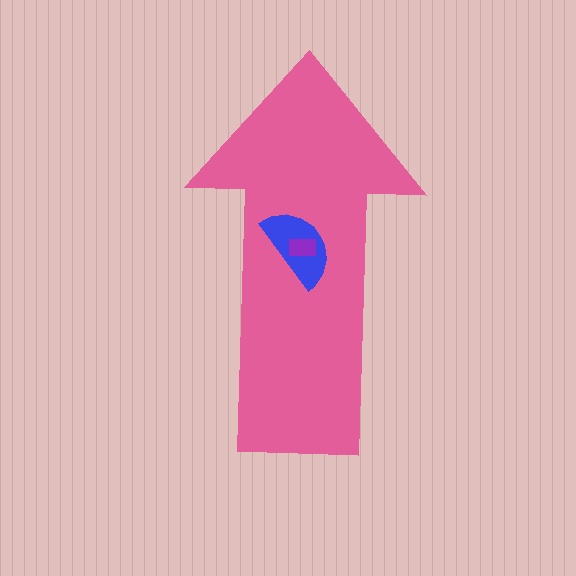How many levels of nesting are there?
3.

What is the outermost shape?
The pink arrow.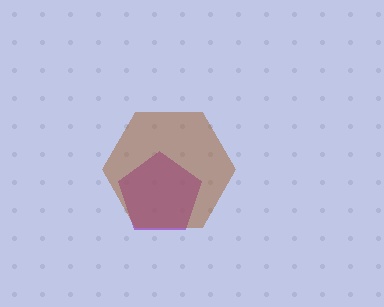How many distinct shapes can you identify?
There are 2 distinct shapes: a purple pentagon, a brown hexagon.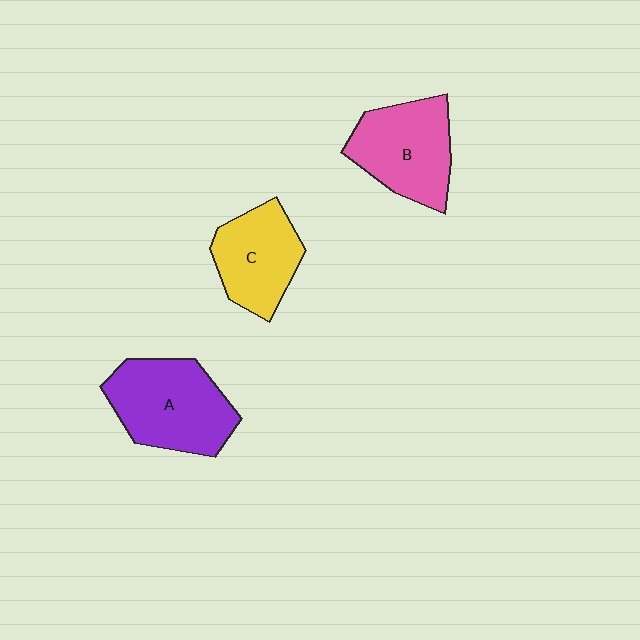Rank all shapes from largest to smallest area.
From largest to smallest: A (purple), B (pink), C (yellow).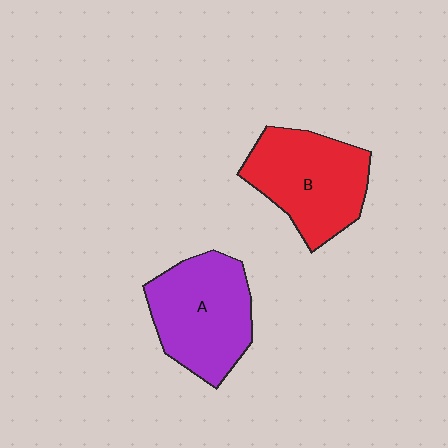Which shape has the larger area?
Shape A (purple).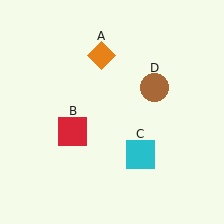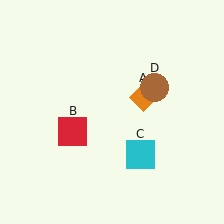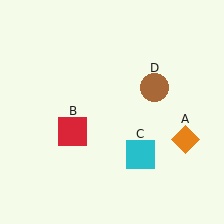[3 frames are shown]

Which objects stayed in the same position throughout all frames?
Red square (object B) and cyan square (object C) and brown circle (object D) remained stationary.